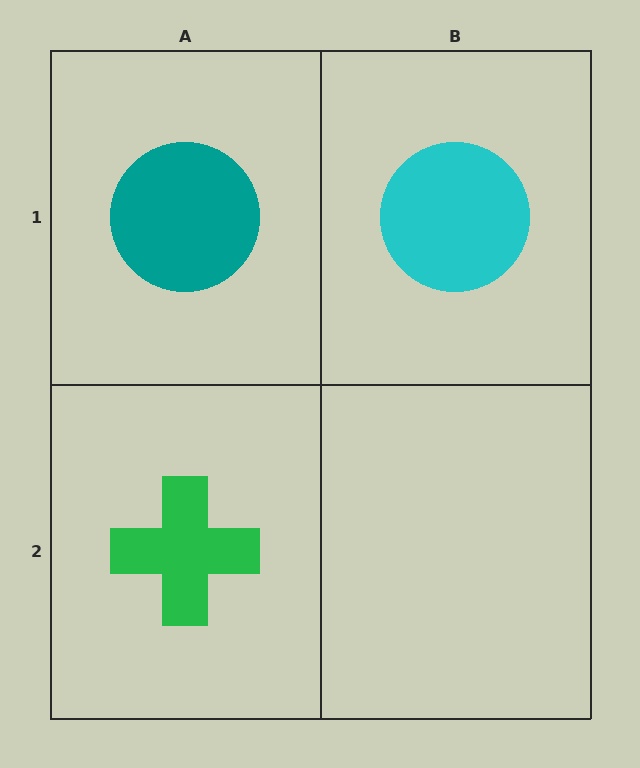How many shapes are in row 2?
1 shape.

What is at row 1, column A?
A teal circle.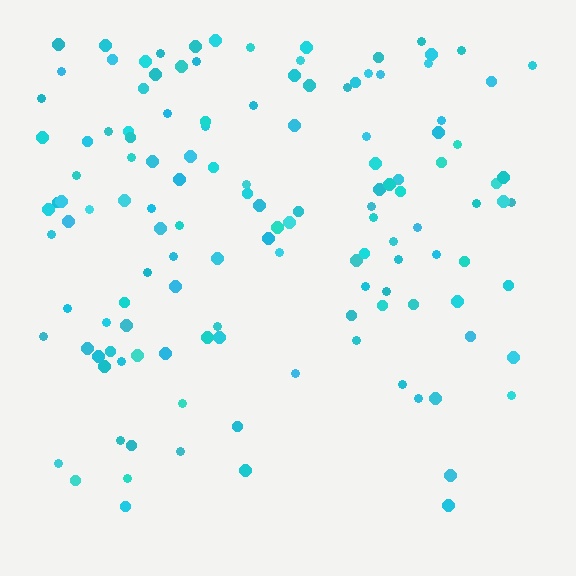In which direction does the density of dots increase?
From bottom to top, with the top side densest.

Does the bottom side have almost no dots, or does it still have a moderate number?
Still a moderate number, just noticeably fewer than the top.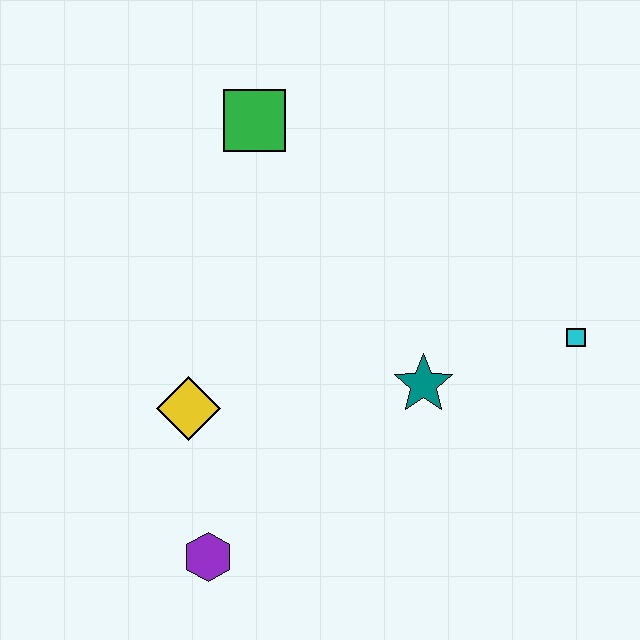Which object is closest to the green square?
The yellow diamond is closest to the green square.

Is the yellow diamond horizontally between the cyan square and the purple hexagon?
No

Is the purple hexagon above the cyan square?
No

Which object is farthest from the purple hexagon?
The green square is farthest from the purple hexagon.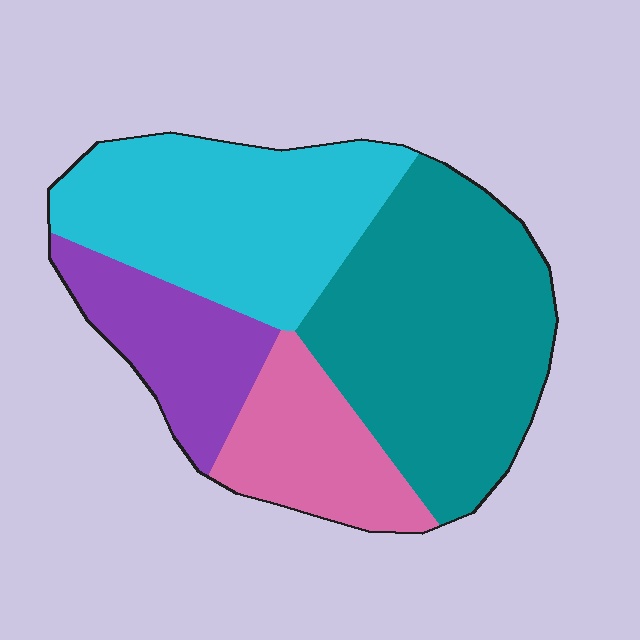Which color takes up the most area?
Teal, at roughly 40%.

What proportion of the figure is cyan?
Cyan takes up about one third (1/3) of the figure.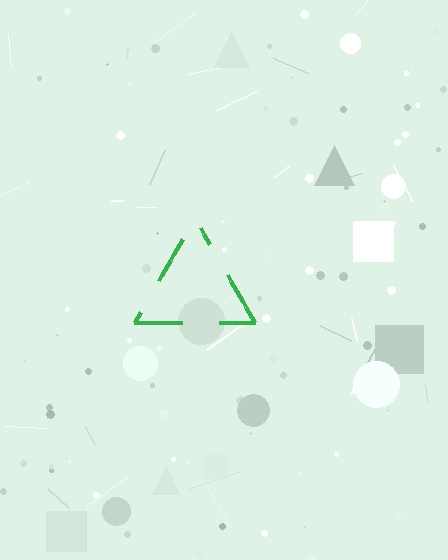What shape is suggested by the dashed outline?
The dashed outline suggests a triangle.